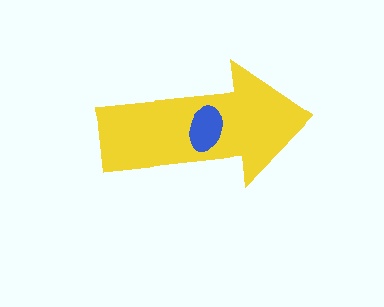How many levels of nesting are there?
2.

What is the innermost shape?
The blue ellipse.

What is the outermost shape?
The yellow arrow.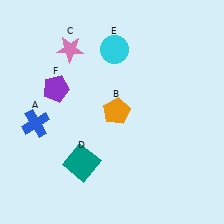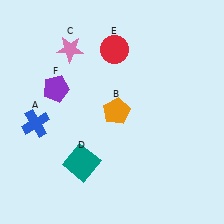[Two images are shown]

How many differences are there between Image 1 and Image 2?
There is 1 difference between the two images.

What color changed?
The circle (E) changed from cyan in Image 1 to red in Image 2.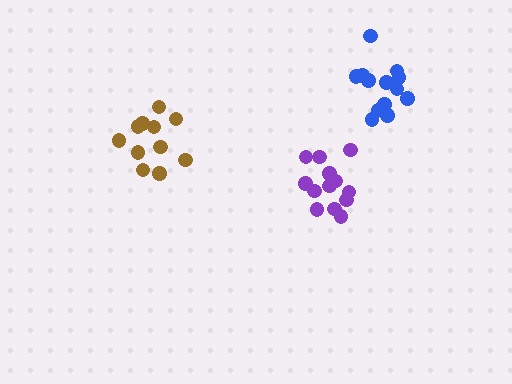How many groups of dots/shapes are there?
There are 3 groups.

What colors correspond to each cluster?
The clusters are colored: purple, brown, blue.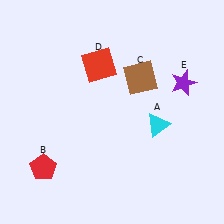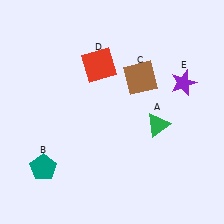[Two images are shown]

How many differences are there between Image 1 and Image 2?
There are 2 differences between the two images.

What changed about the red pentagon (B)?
In Image 1, B is red. In Image 2, it changed to teal.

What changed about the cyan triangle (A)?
In Image 1, A is cyan. In Image 2, it changed to green.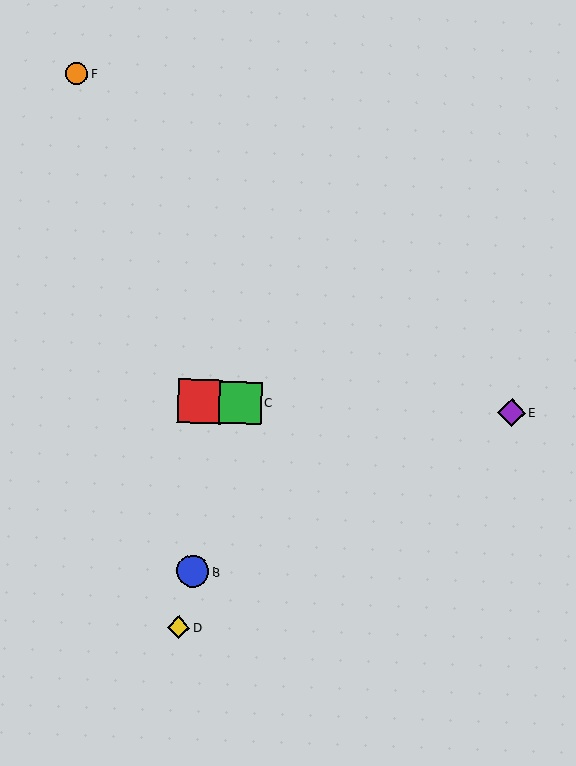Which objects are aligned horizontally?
Objects A, C, E are aligned horizontally.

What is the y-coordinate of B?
Object B is at y≈571.